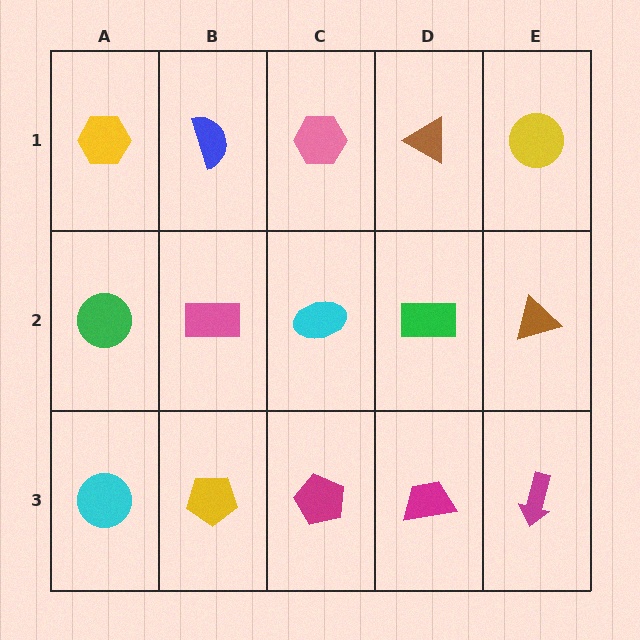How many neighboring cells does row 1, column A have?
2.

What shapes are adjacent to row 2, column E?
A yellow circle (row 1, column E), a magenta arrow (row 3, column E), a green rectangle (row 2, column D).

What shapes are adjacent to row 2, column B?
A blue semicircle (row 1, column B), a yellow pentagon (row 3, column B), a green circle (row 2, column A), a cyan ellipse (row 2, column C).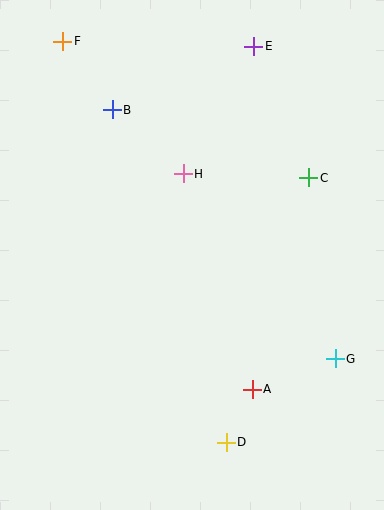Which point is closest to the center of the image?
Point H at (183, 174) is closest to the center.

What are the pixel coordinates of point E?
Point E is at (254, 46).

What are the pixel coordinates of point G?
Point G is at (335, 359).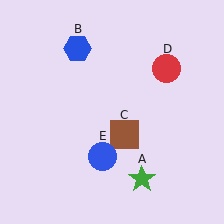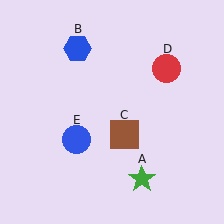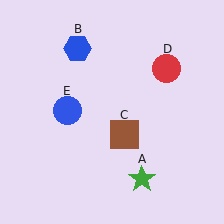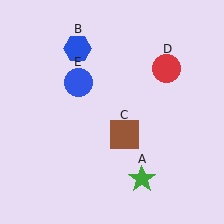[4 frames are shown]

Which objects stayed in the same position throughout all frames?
Green star (object A) and blue hexagon (object B) and brown square (object C) and red circle (object D) remained stationary.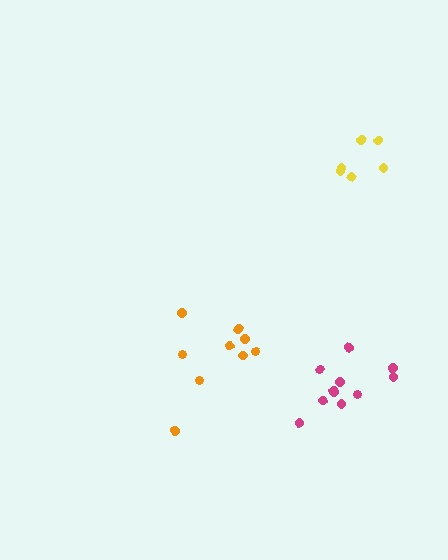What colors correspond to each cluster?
The clusters are colored: magenta, yellow, orange.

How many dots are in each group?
Group 1: 11 dots, Group 2: 6 dots, Group 3: 9 dots (26 total).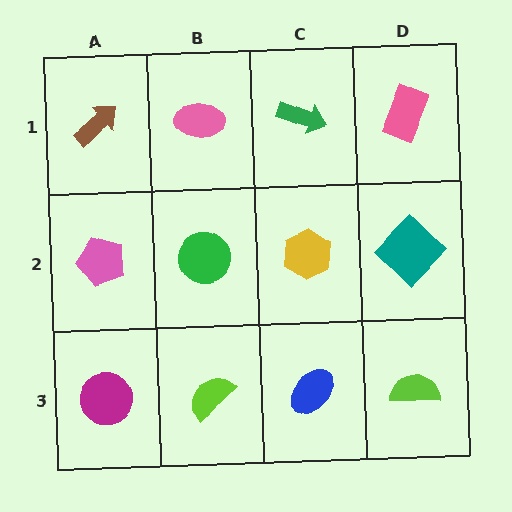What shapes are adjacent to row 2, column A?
A brown arrow (row 1, column A), a magenta circle (row 3, column A), a green circle (row 2, column B).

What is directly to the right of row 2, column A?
A green circle.